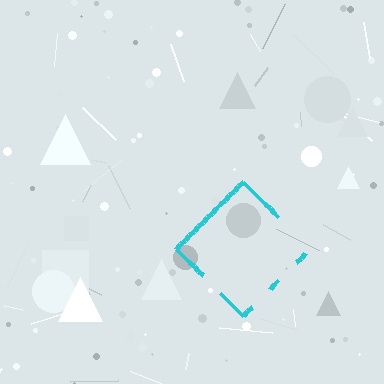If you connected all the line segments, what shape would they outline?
They would outline a diamond.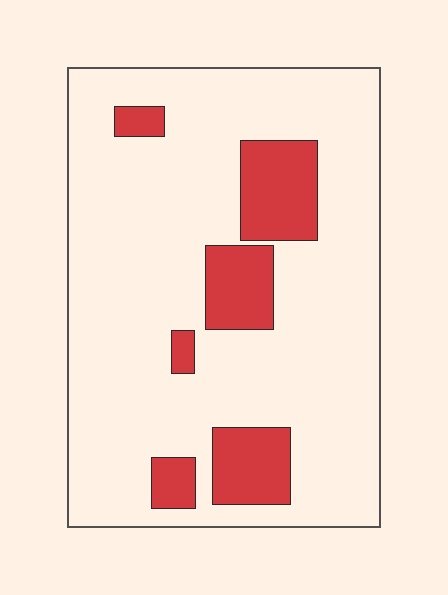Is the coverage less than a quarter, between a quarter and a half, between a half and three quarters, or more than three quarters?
Less than a quarter.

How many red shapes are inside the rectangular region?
6.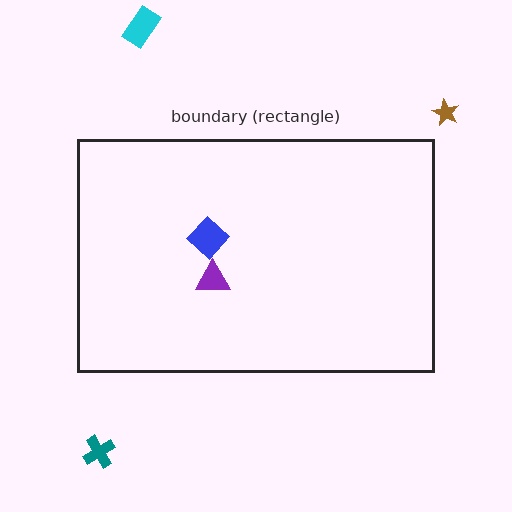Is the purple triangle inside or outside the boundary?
Inside.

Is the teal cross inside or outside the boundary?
Outside.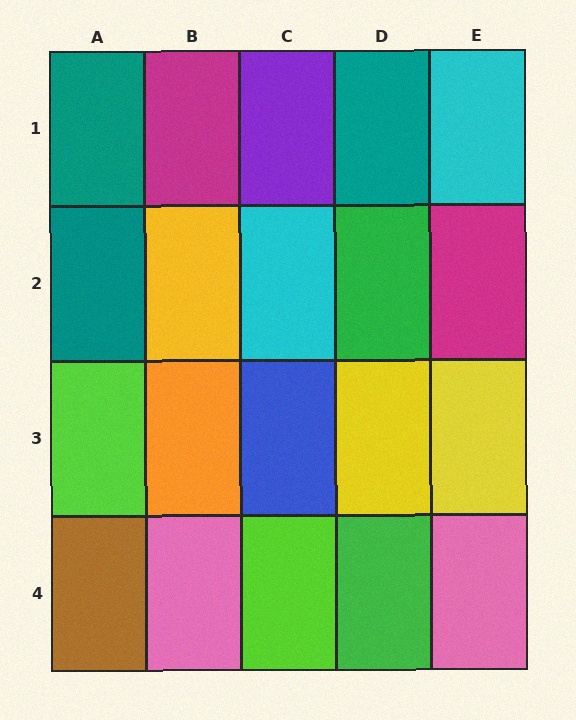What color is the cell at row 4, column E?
Pink.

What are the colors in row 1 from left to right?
Teal, magenta, purple, teal, cyan.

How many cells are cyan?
2 cells are cyan.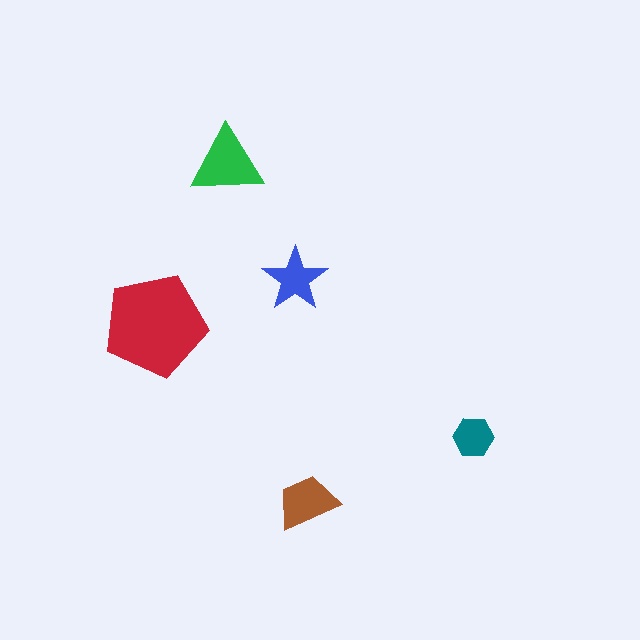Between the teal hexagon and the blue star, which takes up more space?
The blue star.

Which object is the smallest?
The teal hexagon.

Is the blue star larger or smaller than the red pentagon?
Smaller.